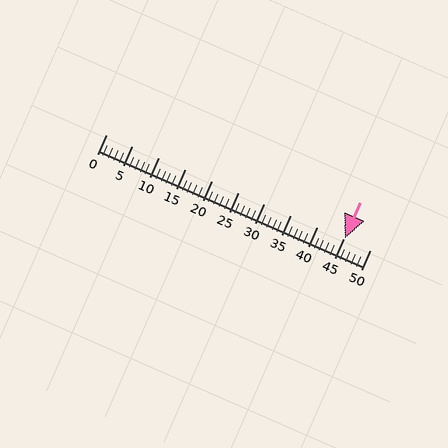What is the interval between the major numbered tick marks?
The major tick marks are spaced 5 units apart.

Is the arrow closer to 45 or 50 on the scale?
The arrow is closer to 45.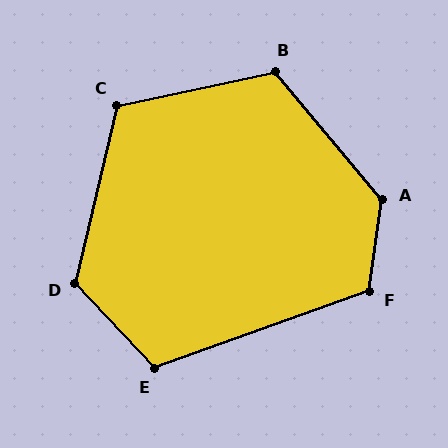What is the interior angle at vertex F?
Approximately 118 degrees (obtuse).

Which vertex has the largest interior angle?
A, at approximately 132 degrees.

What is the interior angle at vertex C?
Approximately 115 degrees (obtuse).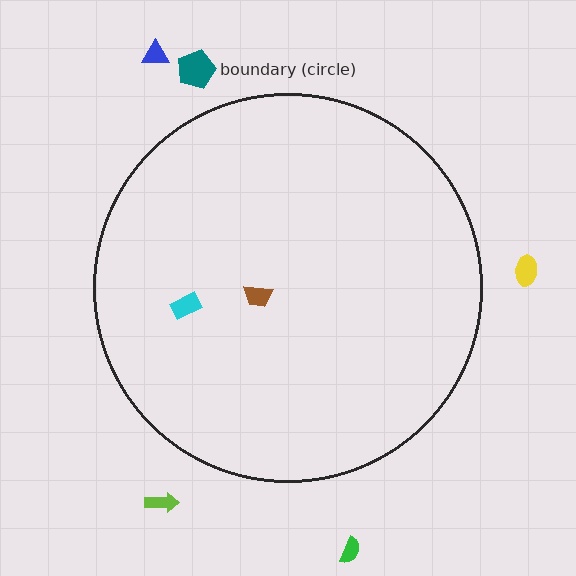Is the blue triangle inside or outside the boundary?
Outside.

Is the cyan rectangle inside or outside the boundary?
Inside.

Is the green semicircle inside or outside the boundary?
Outside.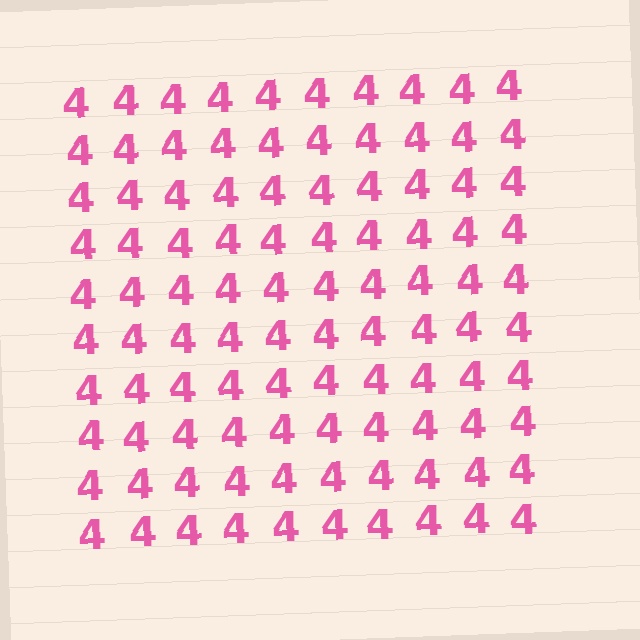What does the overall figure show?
The overall figure shows a square.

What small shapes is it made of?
It is made of small digit 4's.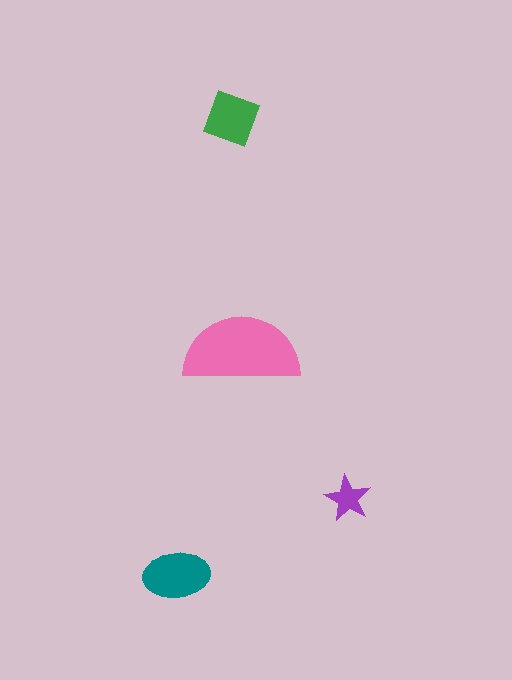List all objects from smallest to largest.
The purple star, the green square, the teal ellipse, the pink semicircle.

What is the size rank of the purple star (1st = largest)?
4th.